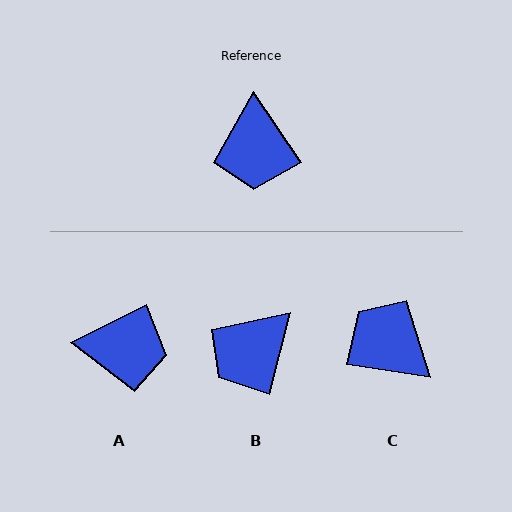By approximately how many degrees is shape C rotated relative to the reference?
Approximately 133 degrees clockwise.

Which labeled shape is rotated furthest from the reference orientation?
C, about 133 degrees away.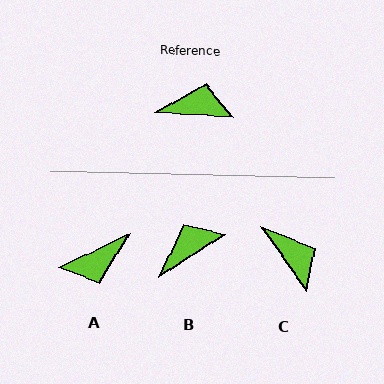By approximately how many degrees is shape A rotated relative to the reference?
Approximately 150 degrees clockwise.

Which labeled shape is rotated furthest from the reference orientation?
A, about 150 degrees away.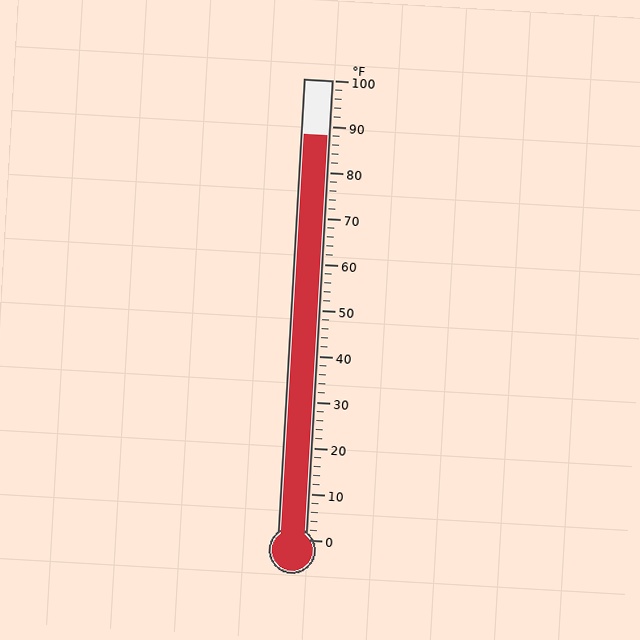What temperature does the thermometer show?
The thermometer shows approximately 88°F.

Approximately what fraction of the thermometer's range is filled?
The thermometer is filled to approximately 90% of its range.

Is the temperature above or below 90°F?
The temperature is below 90°F.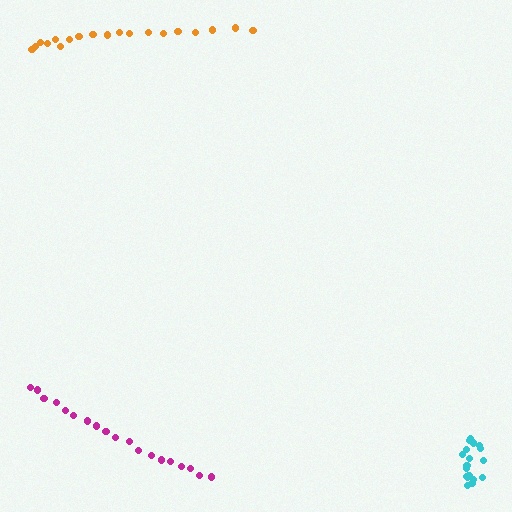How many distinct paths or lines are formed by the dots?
There are 3 distinct paths.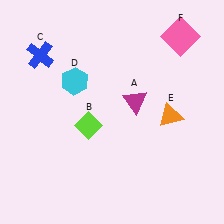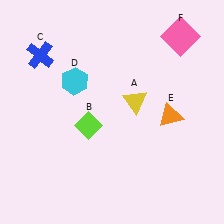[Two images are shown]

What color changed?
The triangle (A) changed from magenta in Image 1 to yellow in Image 2.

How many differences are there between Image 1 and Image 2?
There is 1 difference between the two images.